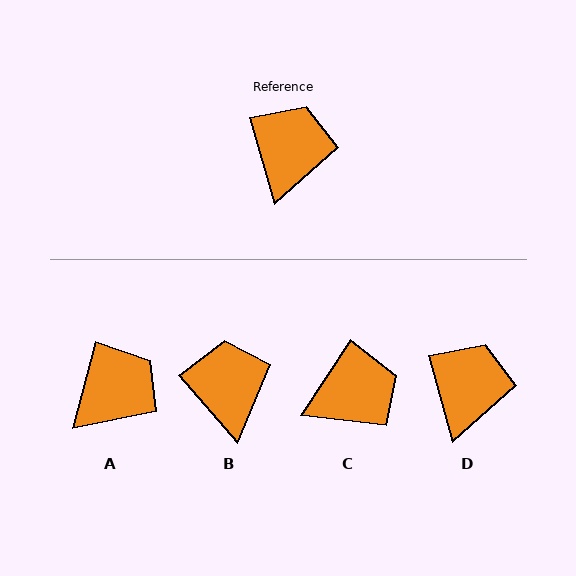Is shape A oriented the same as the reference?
No, it is off by about 30 degrees.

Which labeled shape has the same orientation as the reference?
D.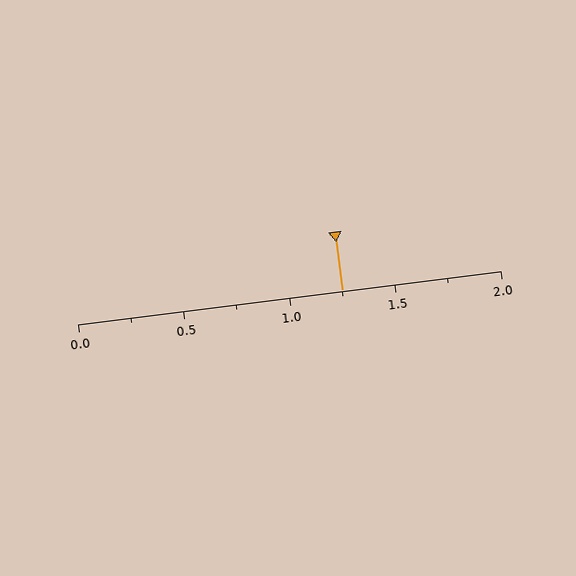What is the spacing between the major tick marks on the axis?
The major ticks are spaced 0.5 apart.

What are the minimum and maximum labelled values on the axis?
The axis runs from 0.0 to 2.0.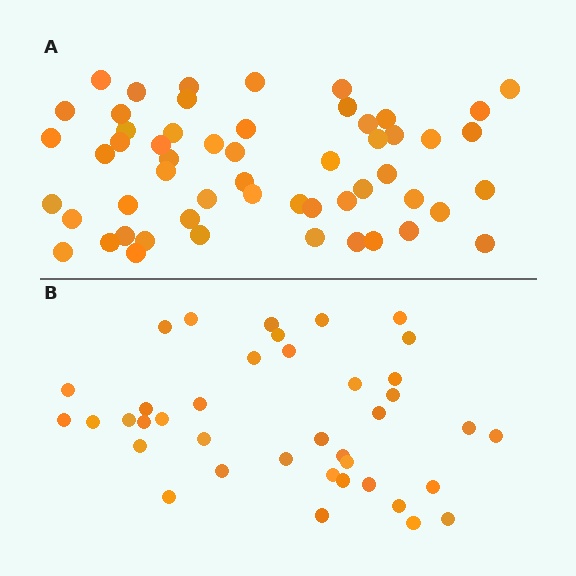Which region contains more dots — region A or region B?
Region A (the top region) has more dots.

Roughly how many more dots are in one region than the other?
Region A has approximately 15 more dots than region B.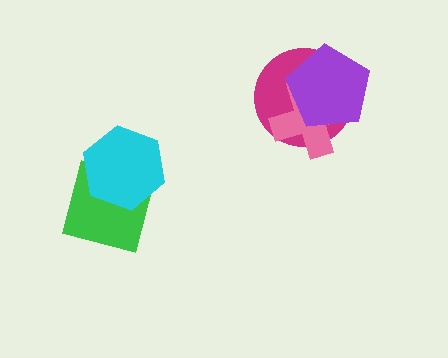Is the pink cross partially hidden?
Yes, it is partially covered by another shape.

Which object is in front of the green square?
The cyan hexagon is in front of the green square.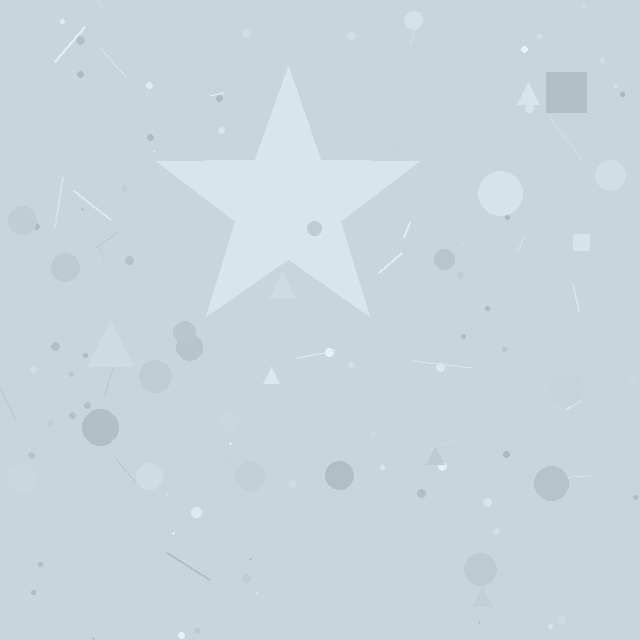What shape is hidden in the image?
A star is hidden in the image.